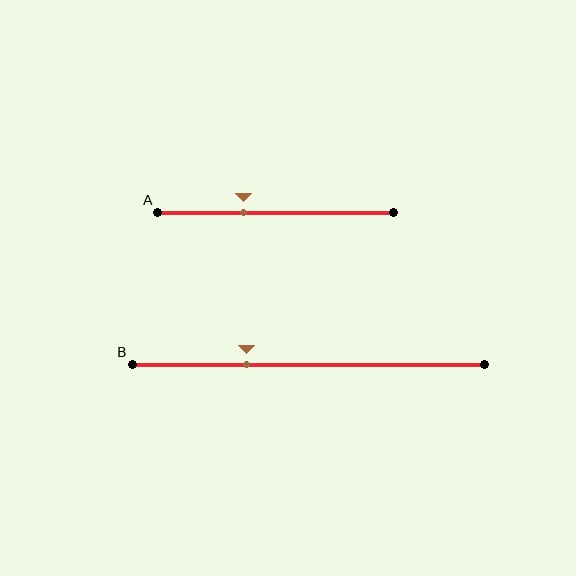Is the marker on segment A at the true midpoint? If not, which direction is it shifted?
No, the marker on segment A is shifted to the left by about 13% of the segment length.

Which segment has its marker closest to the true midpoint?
Segment A has its marker closest to the true midpoint.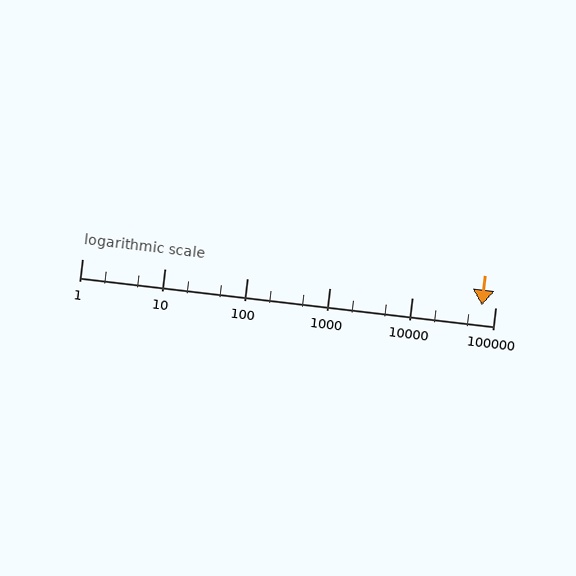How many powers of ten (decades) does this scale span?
The scale spans 5 decades, from 1 to 100000.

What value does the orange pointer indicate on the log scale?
The pointer indicates approximately 68000.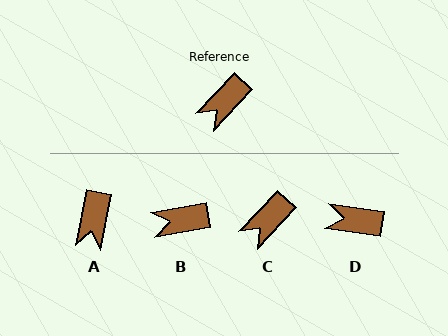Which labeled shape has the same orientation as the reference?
C.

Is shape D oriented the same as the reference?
No, it is off by about 55 degrees.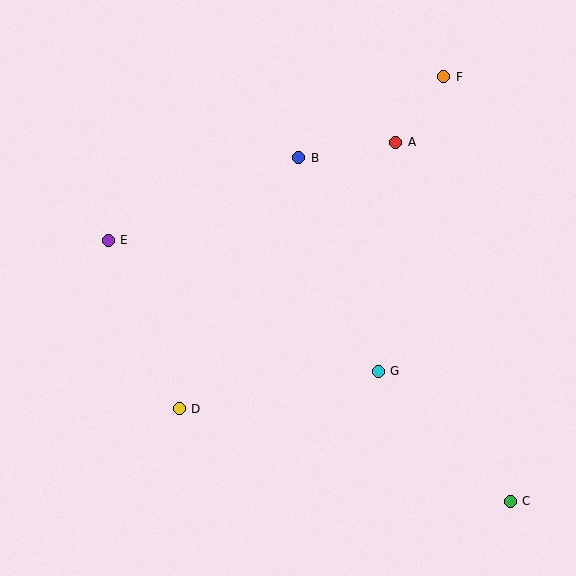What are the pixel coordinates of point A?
Point A is at (396, 142).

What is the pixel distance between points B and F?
The distance between B and F is 166 pixels.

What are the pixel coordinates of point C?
Point C is at (510, 501).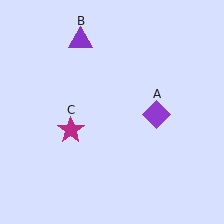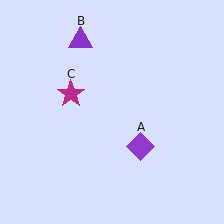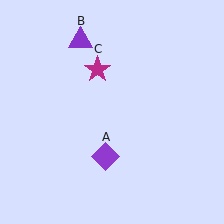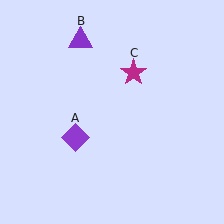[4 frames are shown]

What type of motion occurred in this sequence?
The purple diamond (object A), magenta star (object C) rotated clockwise around the center of the scene.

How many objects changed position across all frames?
2 objects changed position: purple diamond (object A), magenta star (object C).